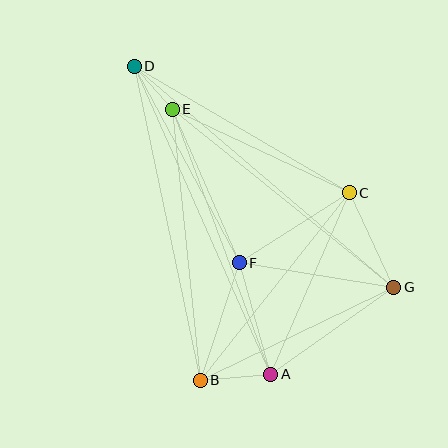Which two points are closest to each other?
Points D and E are closest to each other.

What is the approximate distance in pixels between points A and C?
The distance between A and C is approximately 198 pixels.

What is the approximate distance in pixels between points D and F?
The distance between D and F is approximately 223 pixels.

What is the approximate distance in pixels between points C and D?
The distance between C and D is approximately 249 pixels.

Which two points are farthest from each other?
Points D and G are farthest from each other.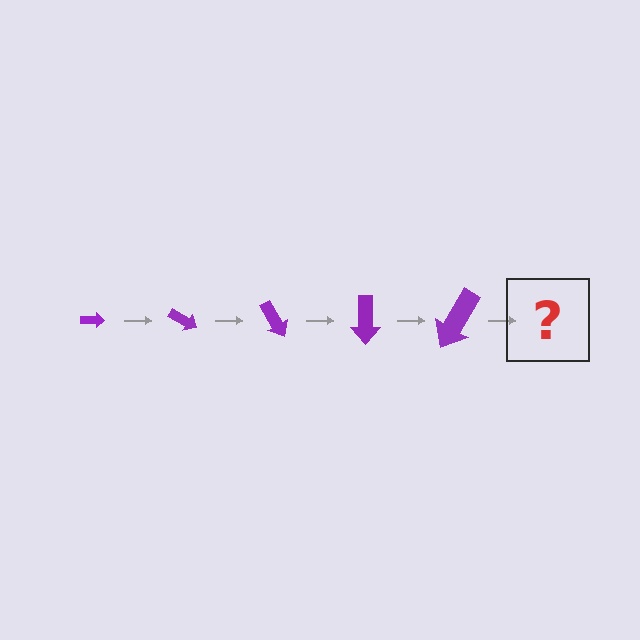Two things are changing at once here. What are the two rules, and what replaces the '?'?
The two rules are that the arrow grows larger each step and it rotates 30 degrees each step. The '?' should be an arrow, larger than the previous one and rotated 150 degrees from the start.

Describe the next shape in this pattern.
It should be an arrow, larger than the previous one and rotated 150 degrees from the start.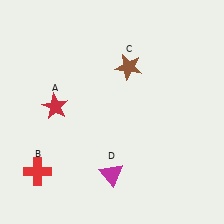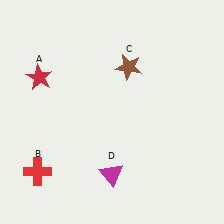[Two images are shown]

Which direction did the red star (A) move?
The red star (A) moved up.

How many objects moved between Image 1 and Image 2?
1 object moved between the two images.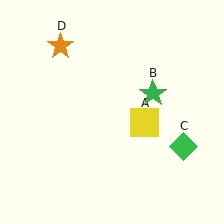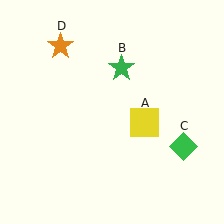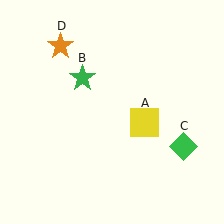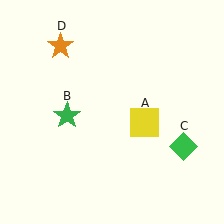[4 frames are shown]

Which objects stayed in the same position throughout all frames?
Yellow square (object A) and green diamond (object C) and orange star (object D) remained stationary.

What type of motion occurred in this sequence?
The green star (object B) rotated counterclockwise around the center of the scene.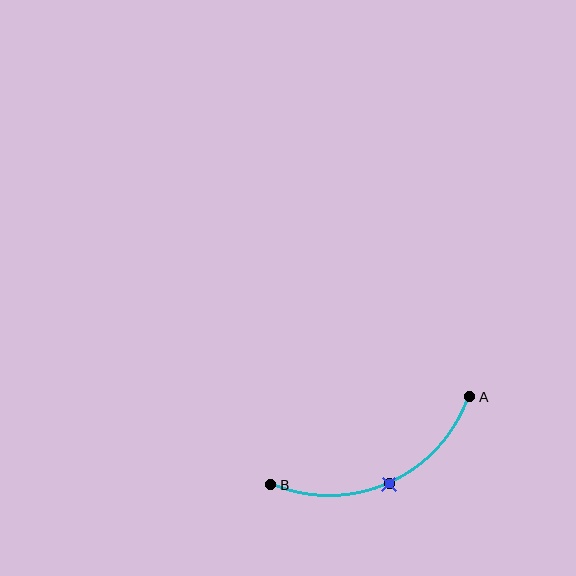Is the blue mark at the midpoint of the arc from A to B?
Yes. The blue mark lies on the arc at equal arc-length from both A and B — it is the arc midpoint.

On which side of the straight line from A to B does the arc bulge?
The arc bulges below the straight line connecting A and B.